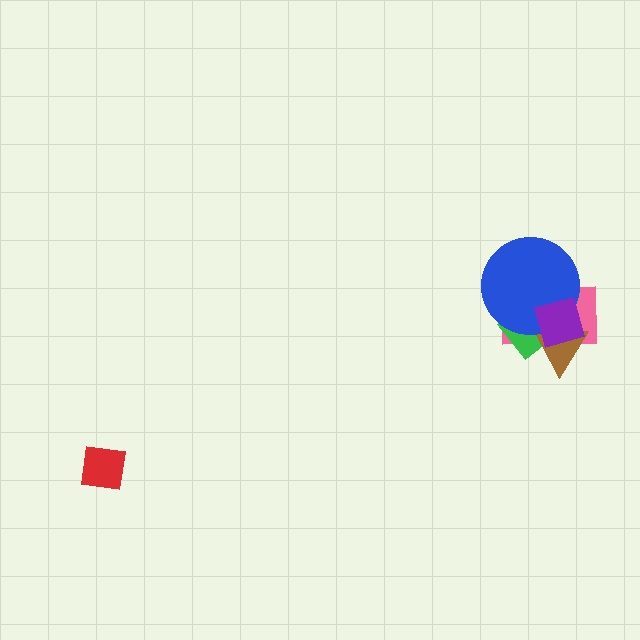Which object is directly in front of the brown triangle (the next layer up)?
The blue circle is directly in front of the brown triangle.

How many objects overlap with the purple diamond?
4 objects overlap with the purple diamond.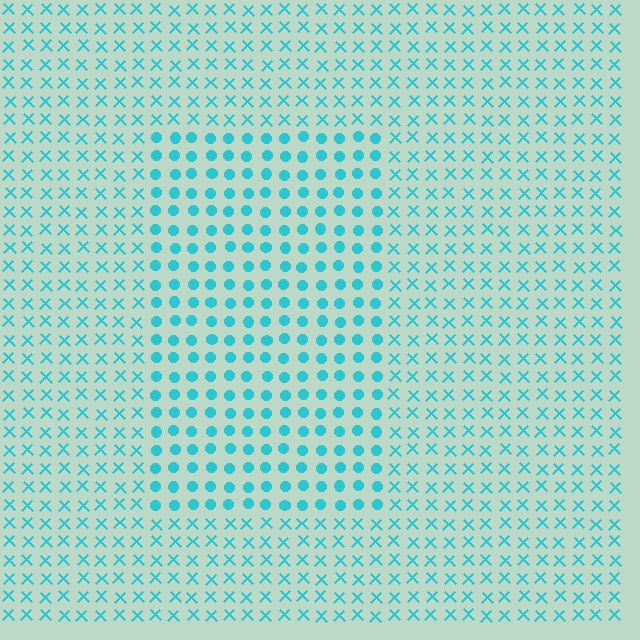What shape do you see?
I see a rectangle.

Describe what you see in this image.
The image is filled with small cyan elements arranged in a uniform grid. A rectangle-shaped region contains circles, while the surrounding area contains X marks. The boundary is defined purely by the change in element shape.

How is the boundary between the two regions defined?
The boundary is defined by a change in element shape: circles inside vs. X marks outside. All elements share the same color and spacing.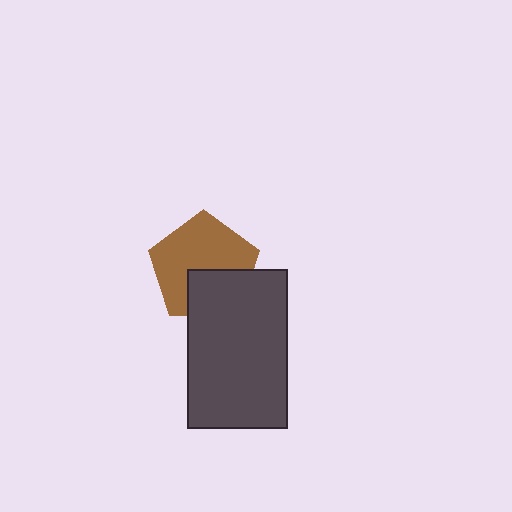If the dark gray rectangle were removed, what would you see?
You would see the complete brown pentagon.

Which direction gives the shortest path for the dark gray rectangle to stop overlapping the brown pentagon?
Moving down gives the shortest separation.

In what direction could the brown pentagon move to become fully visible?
The brown pentagon could move up. That would shift it out from behind the dark gray rectangle entirely.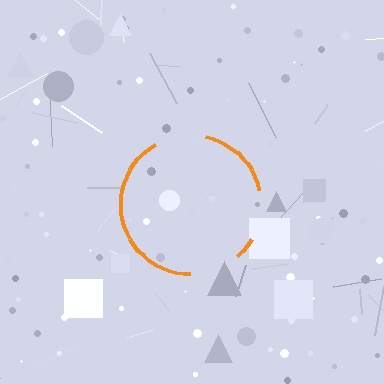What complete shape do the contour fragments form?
The contour fragments form a circle.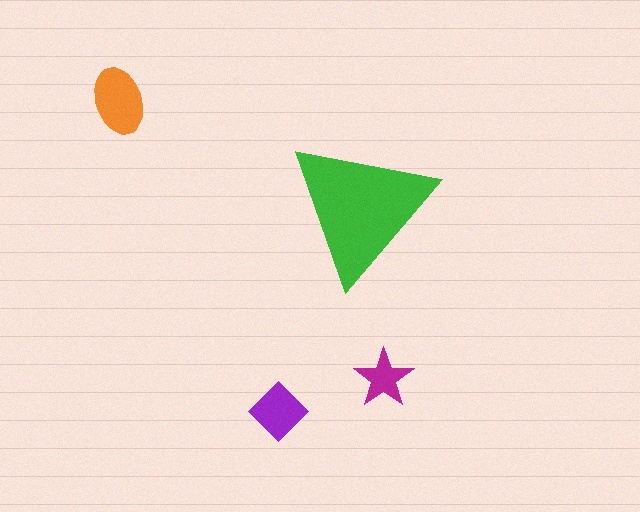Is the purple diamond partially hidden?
No, the purple diamond is fully visible.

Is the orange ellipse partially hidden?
No, the orange ellipse is fully visible.